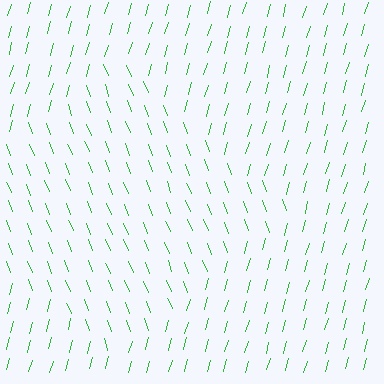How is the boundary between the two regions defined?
The boundary is defined purely by a change in line orientation (approximately 37 degrees difference). All lines are the same color and thickness.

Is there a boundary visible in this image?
Yes, there is a texture boundary formed by a change in line orientation.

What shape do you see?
I see a diamond.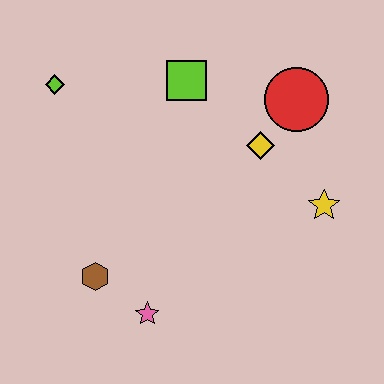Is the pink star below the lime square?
Yes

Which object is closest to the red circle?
The yellow diamond is closest to the red circle.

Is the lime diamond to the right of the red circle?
No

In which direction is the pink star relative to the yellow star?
The pink star is to the left of the yellow star.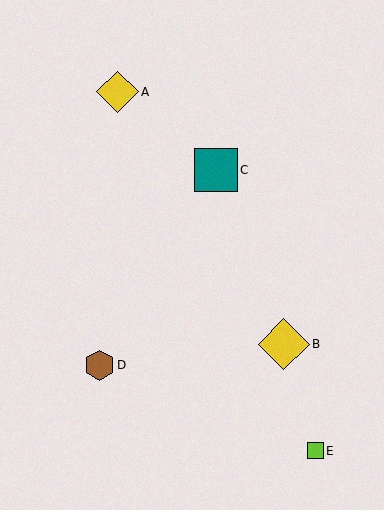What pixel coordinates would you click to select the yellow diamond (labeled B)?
Click at (284, 344) to select the yellow diamond B.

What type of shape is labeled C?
Shape C is a teal square.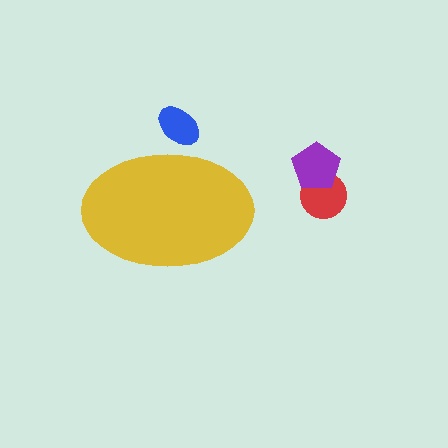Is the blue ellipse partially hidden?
Yes, the blue ellipse is partially hidden behind the yellow ellipse.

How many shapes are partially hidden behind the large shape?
1 shape is partially hidden.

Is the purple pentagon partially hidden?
No, the purple pentagon is fully visible.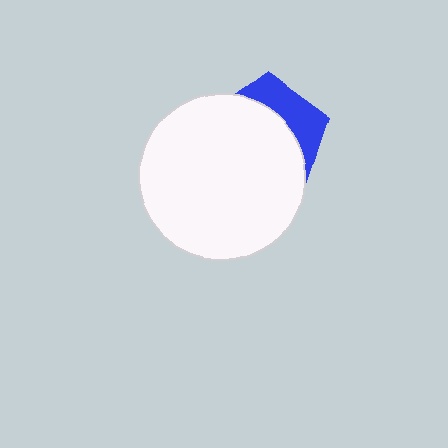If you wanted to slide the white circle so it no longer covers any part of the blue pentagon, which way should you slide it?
Slide it toward the lower-left — that is the most direct way to separate the two shapes.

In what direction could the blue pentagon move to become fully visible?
The blue pentagon could move toward the upper-right. That would shift it out from behind the white circle entirely.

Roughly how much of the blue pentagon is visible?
A small part of it is visible (roughly 30%).